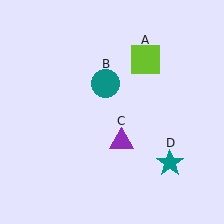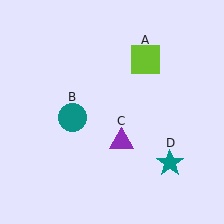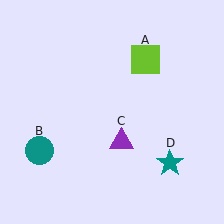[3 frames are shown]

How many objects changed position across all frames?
1 object changed position: teal circle (object B).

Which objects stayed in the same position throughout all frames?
Lime square (object A) and purple triangle (object C) and teal star (object D) remained stationary.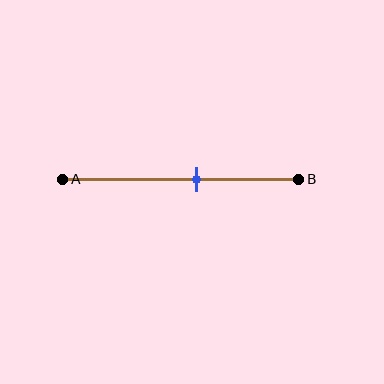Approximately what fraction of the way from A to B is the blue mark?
The blue mark is approximately 55% of the way from A to B.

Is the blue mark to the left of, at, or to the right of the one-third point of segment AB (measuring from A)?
The blue mark is to the right of the one-third point of segment AB.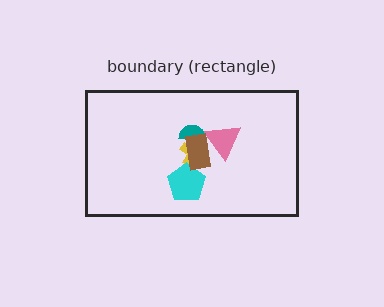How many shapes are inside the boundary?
5 inside, 0 outside.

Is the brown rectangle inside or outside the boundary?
Inside.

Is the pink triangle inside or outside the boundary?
Inside.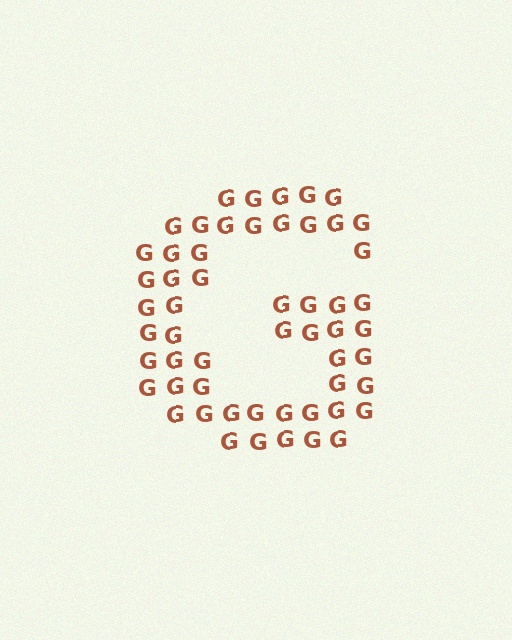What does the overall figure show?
The overall figure shows the letter G.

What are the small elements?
The small elements are letter G's.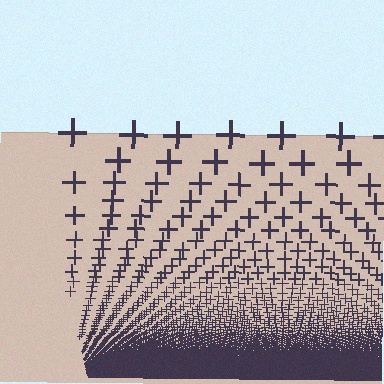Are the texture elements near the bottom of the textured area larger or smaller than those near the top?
Smaller. The gradient is inverted — elements near the bottom are smaller and denser.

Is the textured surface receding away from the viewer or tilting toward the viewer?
The surface appears to tilt toward the viewer. Texture elements get larger and sparser toward the top.